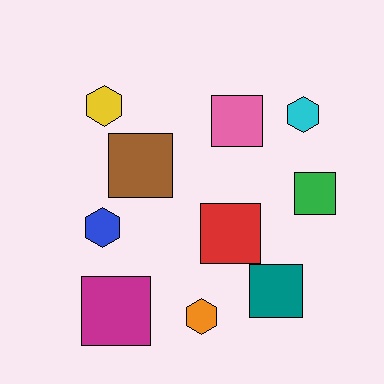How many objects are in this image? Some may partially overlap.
There are 10 objects.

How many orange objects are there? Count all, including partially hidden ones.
There is 1 orange object.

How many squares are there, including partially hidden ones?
There are 6 squares.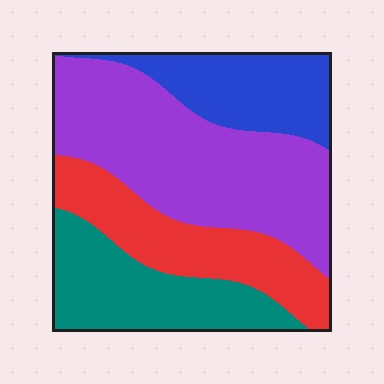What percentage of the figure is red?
Red covers around 20% of the figure.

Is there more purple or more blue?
Purple.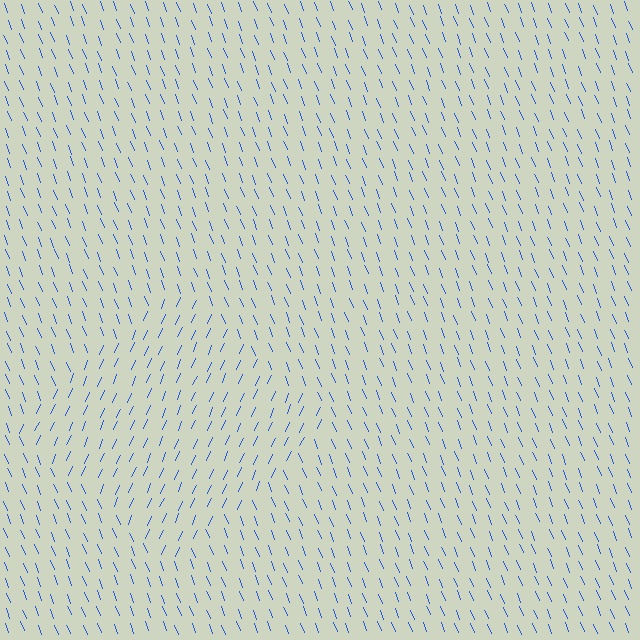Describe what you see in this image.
The image is filled with small blue line segments. A diamond region in the image has lines oriented differently from the surrounding lines, creating a visible texture boundary.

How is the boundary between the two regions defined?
The boundary is defined purely by a change in line orientation (approximately 45 degrees difference). All lines are the same color and thickness.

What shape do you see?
I see a diamond.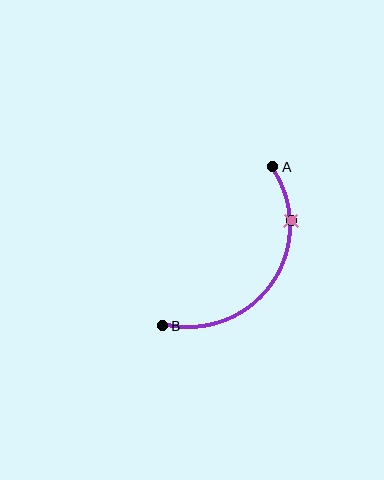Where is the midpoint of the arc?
The arc midpoint is the point on the curve farthest from the straight line joining A and B. It sits below and to the right of that line.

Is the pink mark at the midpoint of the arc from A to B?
No. The pink mark lies on the arc but is closer to endpoint A. The arc midpoint would be at the point on the curve equidistant along the arc from both A and B.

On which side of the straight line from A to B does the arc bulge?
The arc bulges below and to the right of the straight line connecting A and B.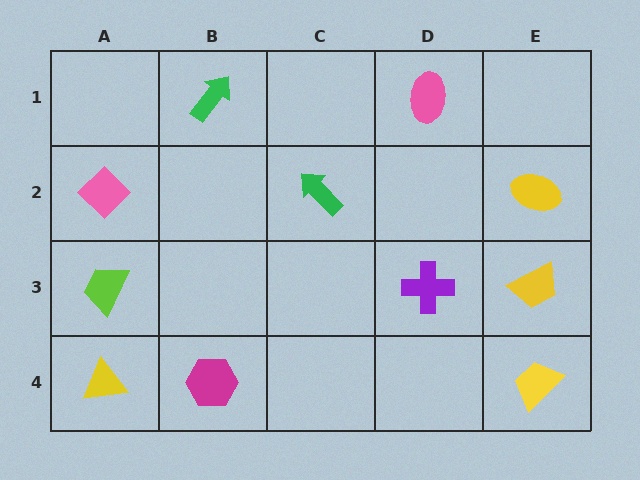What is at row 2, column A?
A pink diamond.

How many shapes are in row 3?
3 shapes.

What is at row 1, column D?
A pink ellipse.